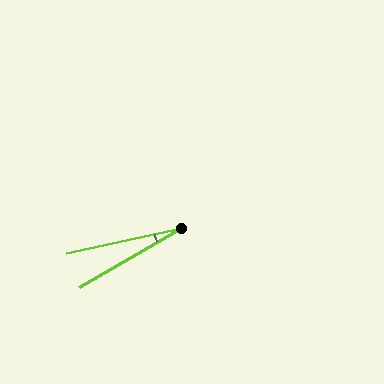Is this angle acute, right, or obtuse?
It is acute.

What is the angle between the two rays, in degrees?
Approximately 18 degrees.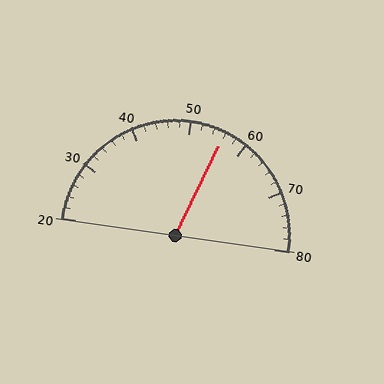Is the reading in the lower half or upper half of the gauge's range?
The reading is in the upper half of the range (20 to 80).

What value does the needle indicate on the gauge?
The needle indicates approximately 56.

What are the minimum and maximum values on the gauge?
The gauge ranges from 20 to 80.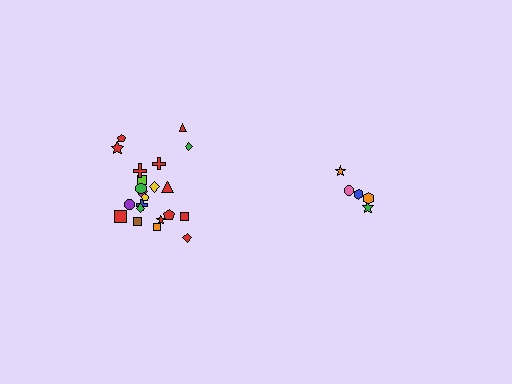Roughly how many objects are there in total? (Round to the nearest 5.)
Roughly 25 objects in total.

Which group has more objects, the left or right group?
The left group.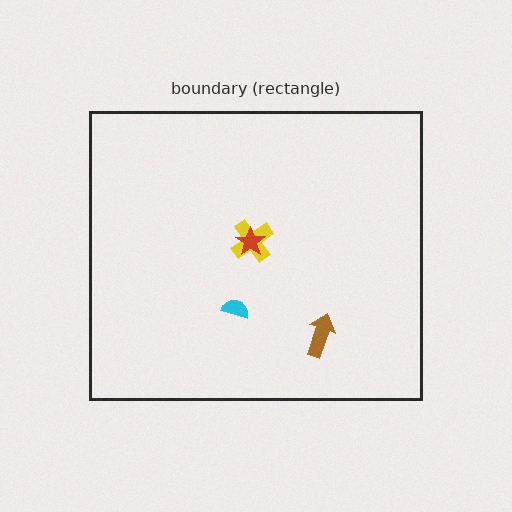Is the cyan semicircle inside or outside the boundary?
Inside.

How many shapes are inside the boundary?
4 inside, 0 outside.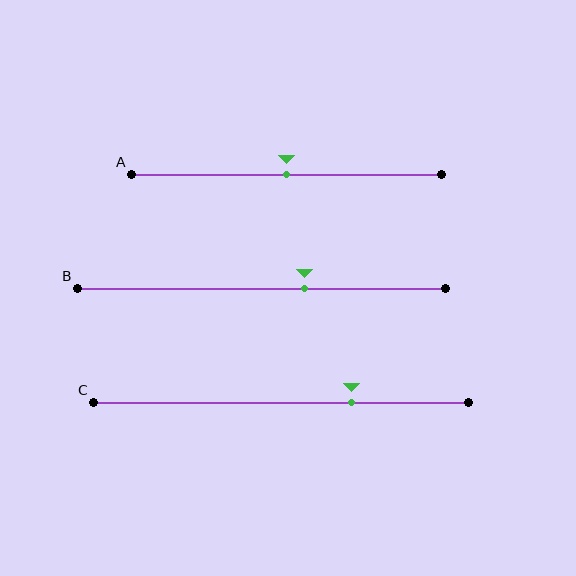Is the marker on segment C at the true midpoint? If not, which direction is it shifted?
No, the marker on segment C is shifted to the right by about 19% of the segment length.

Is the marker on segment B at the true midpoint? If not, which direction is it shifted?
No, the marker on segment B is shifted to the right by about 12% of the segment length.